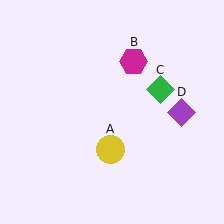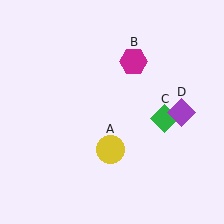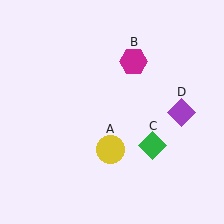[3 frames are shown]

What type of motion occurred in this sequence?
The green diamond (object C) rotated clockwise around the center of the scene.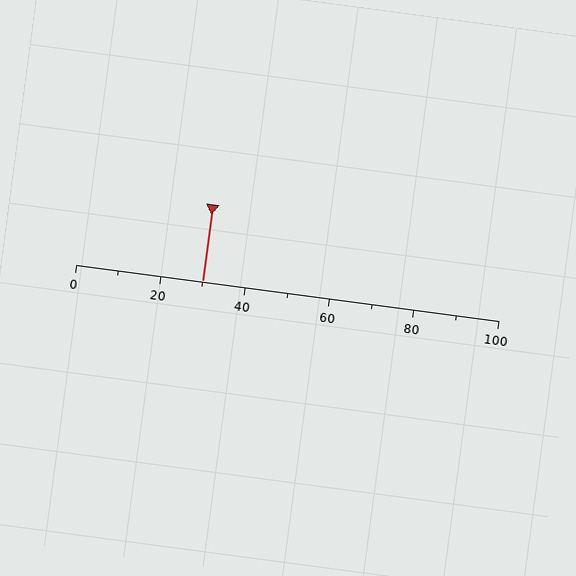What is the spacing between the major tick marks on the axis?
The major ticks are spaced 20 apart.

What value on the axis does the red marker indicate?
The marker indicates approximately 30.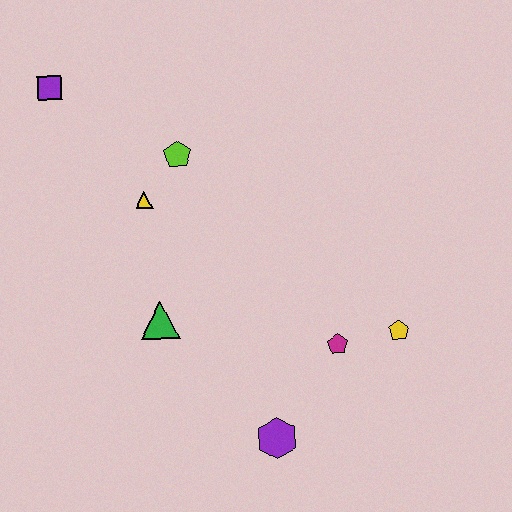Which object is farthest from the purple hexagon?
The purple square is farthest from the purple hexagon.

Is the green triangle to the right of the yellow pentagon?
No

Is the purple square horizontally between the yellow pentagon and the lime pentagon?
No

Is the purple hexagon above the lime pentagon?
No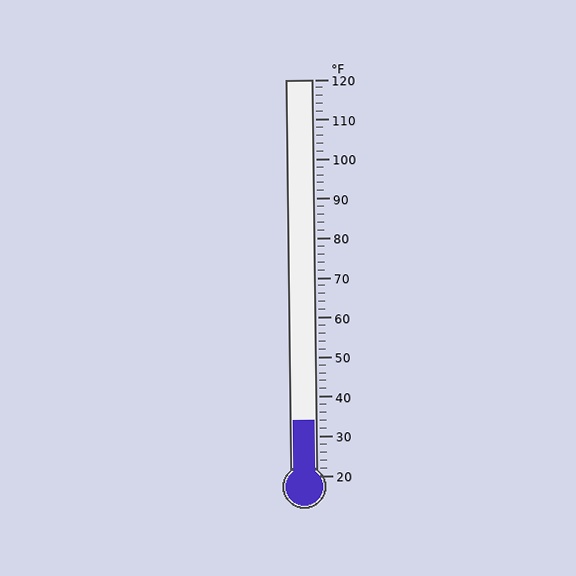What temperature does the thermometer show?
The thermometer shows approximately 34°F.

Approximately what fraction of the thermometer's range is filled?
The thermometer is filled to approximately 15% of its range.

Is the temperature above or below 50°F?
The temperature is below 50°F.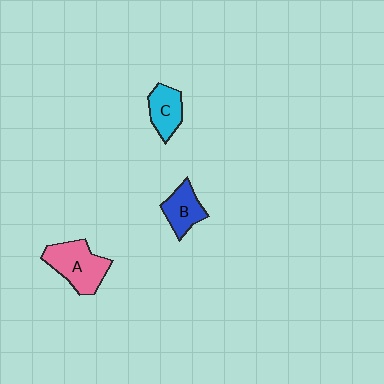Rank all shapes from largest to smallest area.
From largest to smallest: A (pink), B (blue), C (cyan).